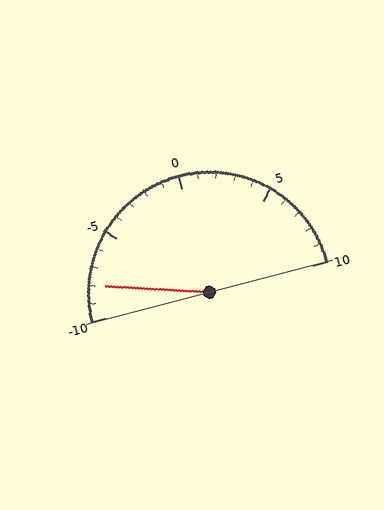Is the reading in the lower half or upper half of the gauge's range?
The reading is in the lower half of the range (-10 to 10).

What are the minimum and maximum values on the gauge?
The gauge ranges from -10 to 10.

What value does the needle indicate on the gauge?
The needle indicates approximately -8.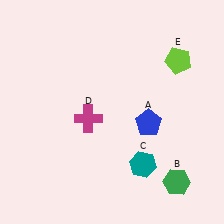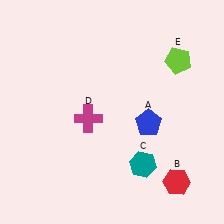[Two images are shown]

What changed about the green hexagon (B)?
In Image 1, B is green. In Image 2, it changed to red.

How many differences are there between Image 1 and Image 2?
There is 1 difference between the two images.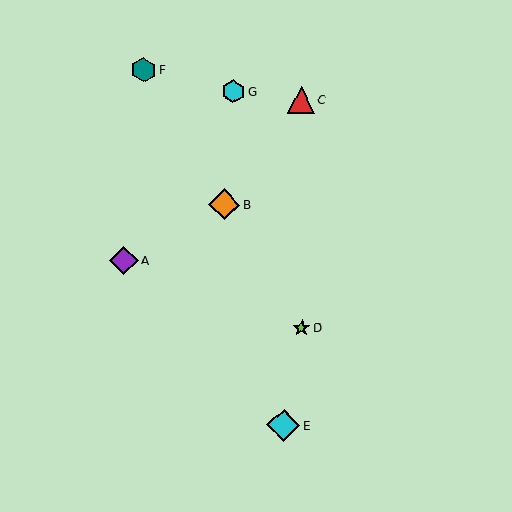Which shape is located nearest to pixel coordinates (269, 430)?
The cyan diamond (labeled E) at (284, 425) is nearest to that location.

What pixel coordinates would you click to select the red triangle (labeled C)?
Click at (301, 100) to select the red triangle C.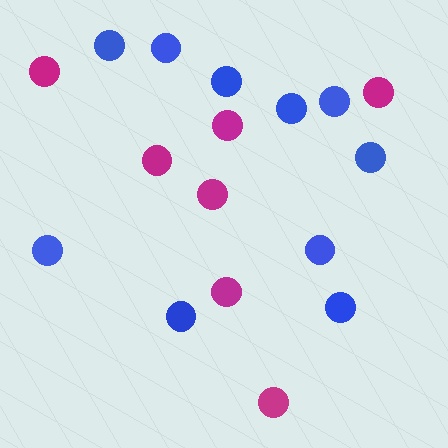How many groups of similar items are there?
There are 2 groups: one group of blue circles (10) and one group of magenta circles (7).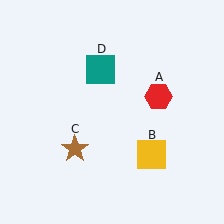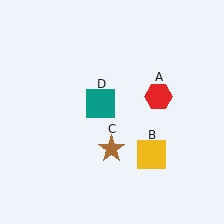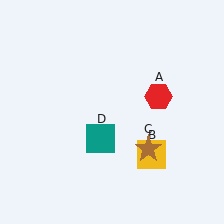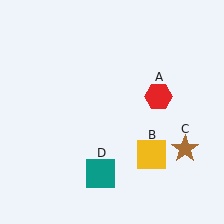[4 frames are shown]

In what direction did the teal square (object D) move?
The teal square (object D) moved down.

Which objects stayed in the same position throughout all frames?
Red hexagon (object A) and yellow square (object B) remained stationary.